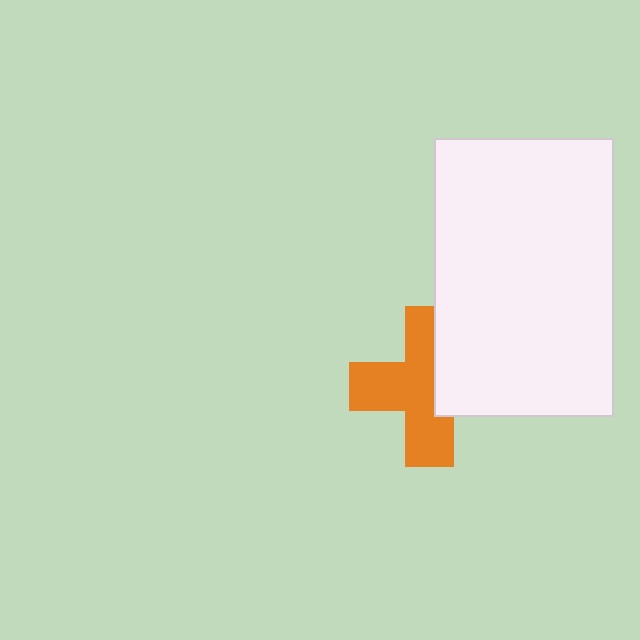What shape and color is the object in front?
The object in front is a white rectangle.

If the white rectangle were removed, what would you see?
You would see the complete orange cross.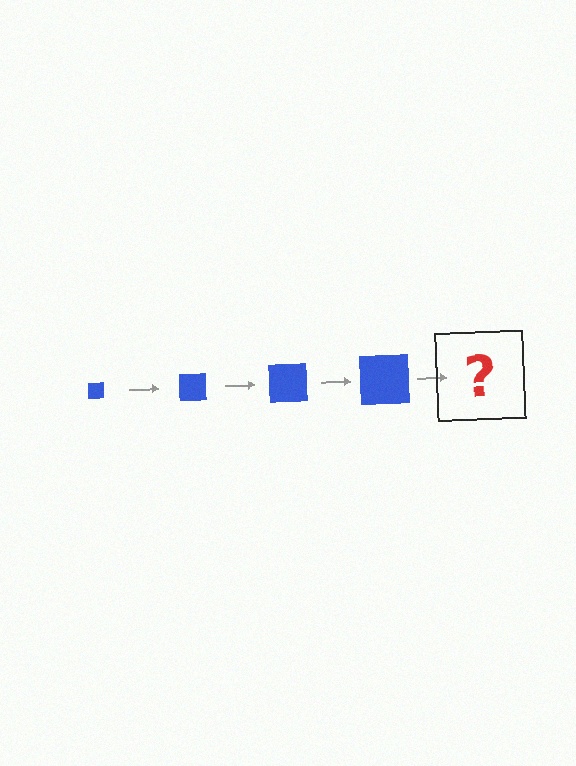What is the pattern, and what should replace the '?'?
The pattern is that the square gets progressively larger each step. The '?' should be a blue square, larger than the previous one.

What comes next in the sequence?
The next element should be a blue square, larger than the previous one.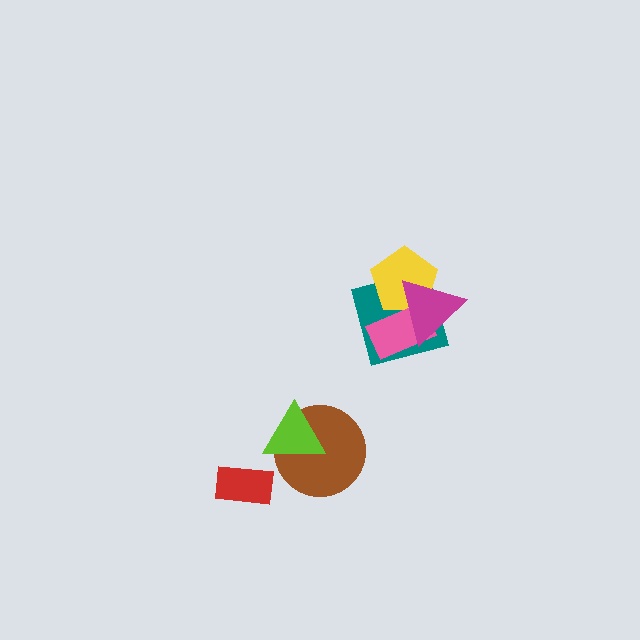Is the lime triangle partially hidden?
No, no other shape covers it.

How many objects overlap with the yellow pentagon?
3 objects overlap with the yellow pentagon.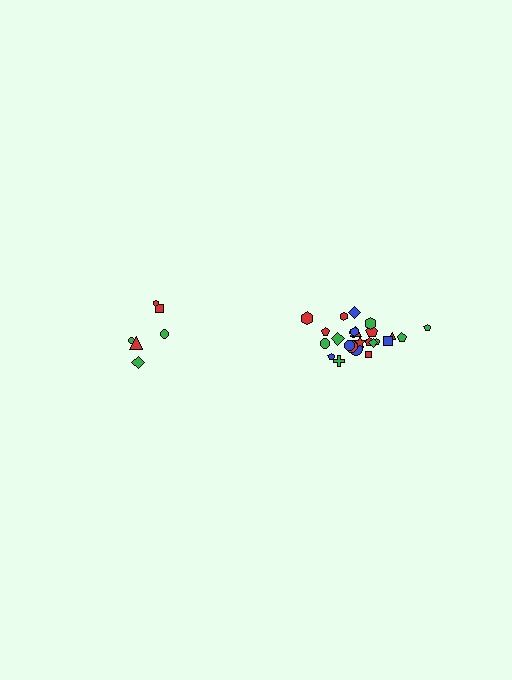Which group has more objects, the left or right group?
The right group.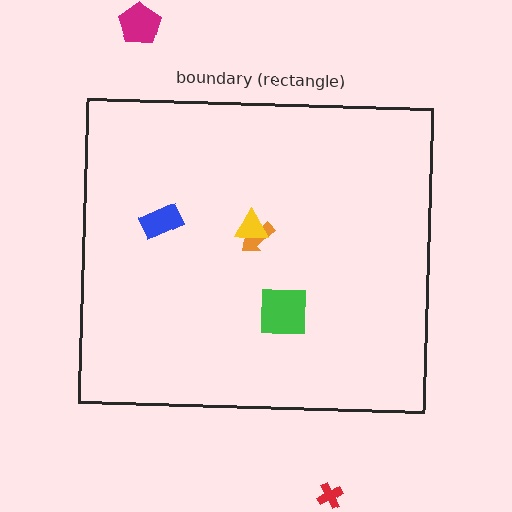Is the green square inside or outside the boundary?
Inside.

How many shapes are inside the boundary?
4 inside, 2 outside.